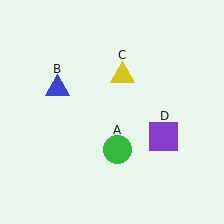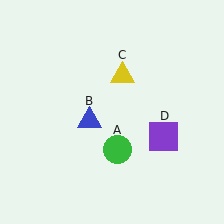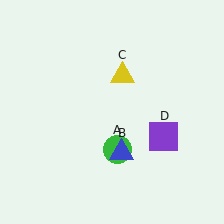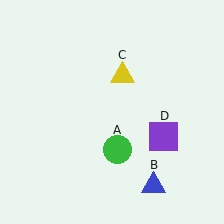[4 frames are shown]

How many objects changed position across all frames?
1 object changed position: blue triangle (object B).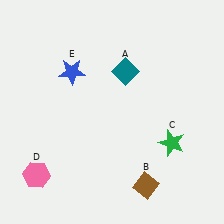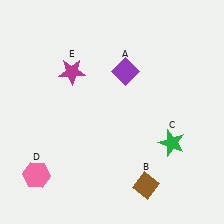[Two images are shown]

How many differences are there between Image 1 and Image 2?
There are 2 differences between the two images.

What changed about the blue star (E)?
In Image 1, E is blue. In Image 2, it changed to magenta.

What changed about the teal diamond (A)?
In Image 1, A is teal. In Image 2, it changed to purple.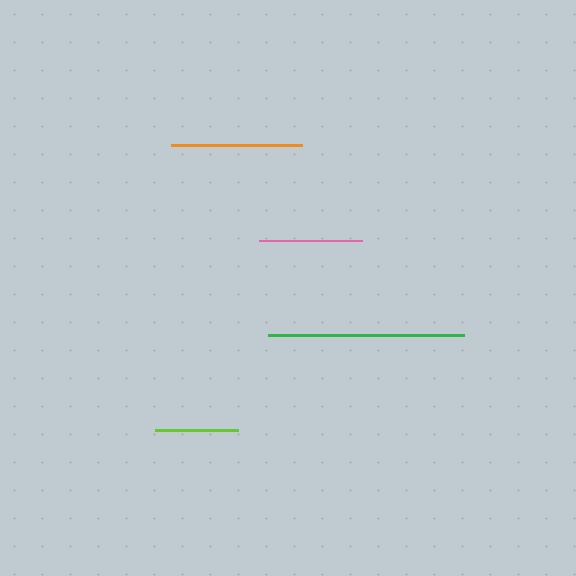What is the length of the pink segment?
The pink segment is approximately 103 pixels long.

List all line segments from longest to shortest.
From longest to shortest: green, orange, pink, lime.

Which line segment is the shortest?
The lime line is the shortest at approximately 83 pixels.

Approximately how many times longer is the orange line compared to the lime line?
The orange line is approximately 1.6 times the length of the lime line.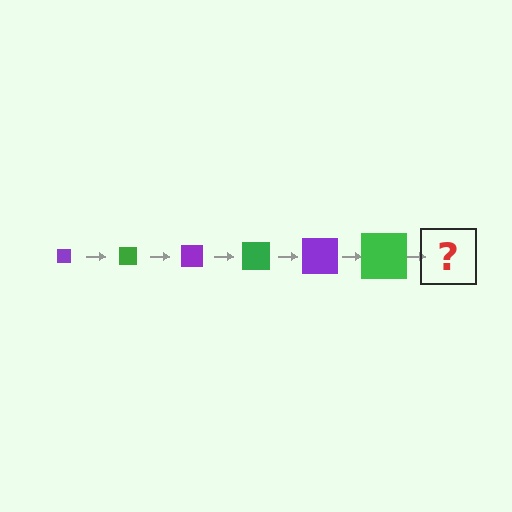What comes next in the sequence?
The next element should be a purple square, larger than the previous one.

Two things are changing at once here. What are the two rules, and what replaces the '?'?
The two rules are that the square grows larger each step and the color cycles through purple and green. The '?' should be a purple square, larger than the previous one.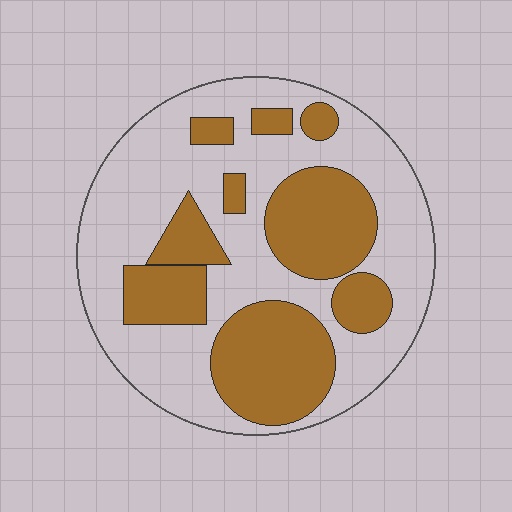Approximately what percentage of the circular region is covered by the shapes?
Approximately 40%.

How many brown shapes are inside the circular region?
9.